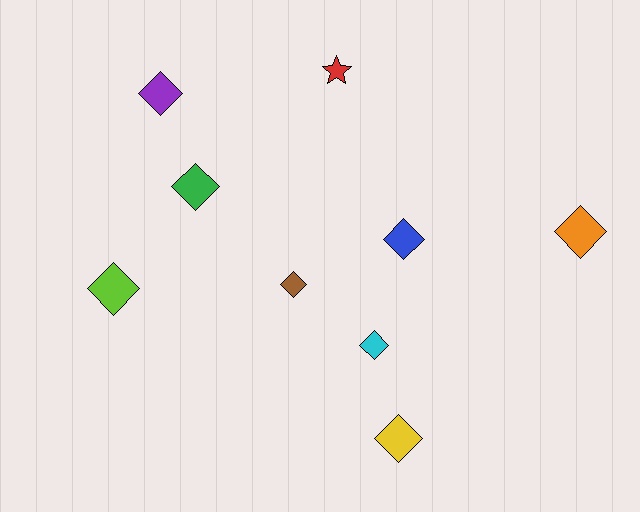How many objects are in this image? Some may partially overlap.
There are 9 objects.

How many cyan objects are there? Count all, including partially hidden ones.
There is 1 cyan object.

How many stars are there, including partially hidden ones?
There is 1 star.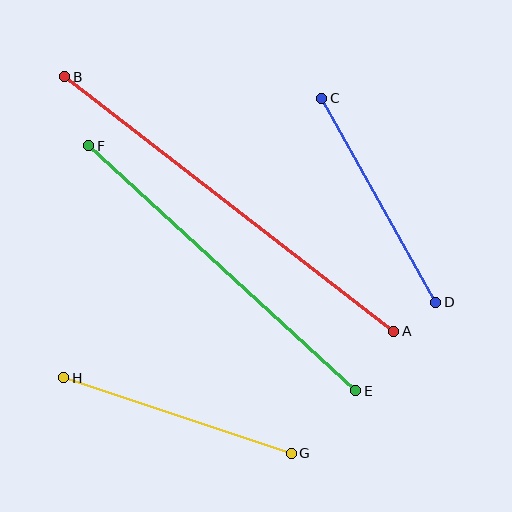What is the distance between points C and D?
The distance is approximately 233 pixels.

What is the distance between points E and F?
The distance is approximately 362 pixels.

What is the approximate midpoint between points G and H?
The midpoint is at approximately (178, 415) pixels.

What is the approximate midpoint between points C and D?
The midpoint is at approximately (379, 200) pixels.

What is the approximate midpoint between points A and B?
The midpoint is at approximately (229, 204) pixels.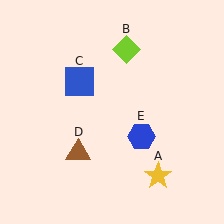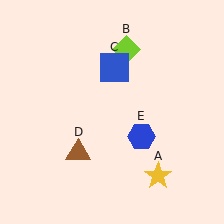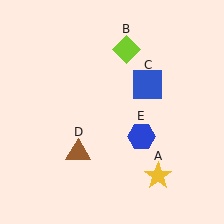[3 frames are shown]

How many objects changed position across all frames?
1 object changed position: blue square (object C).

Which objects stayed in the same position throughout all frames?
Yellow star (object A) and lime diamond (object B) and brown triangle (object D) and blue hexagon (object E) remained stationary.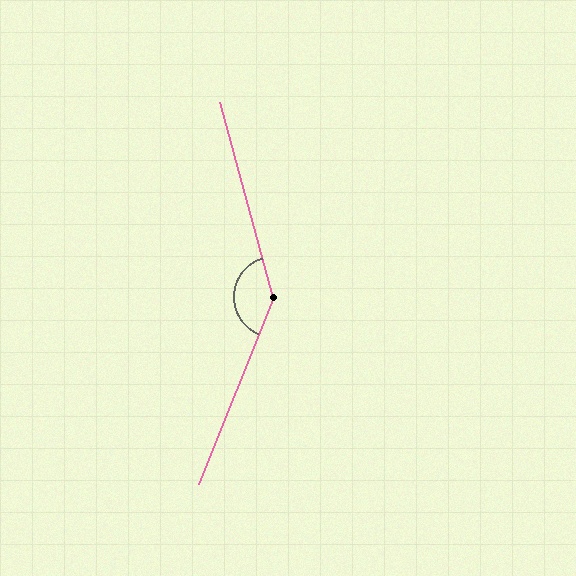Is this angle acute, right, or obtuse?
It is obtuse.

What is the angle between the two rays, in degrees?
Approximately 143 degrees.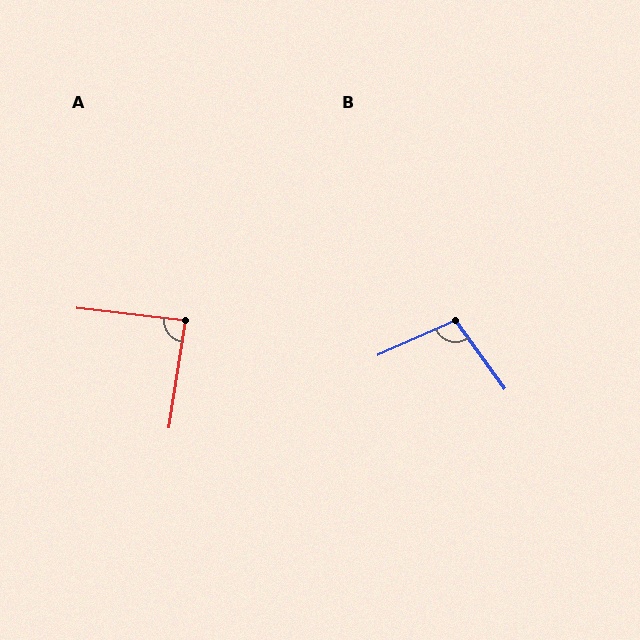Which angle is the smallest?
A, at approximately 88 degrees.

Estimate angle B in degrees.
Approximately 102 degrees.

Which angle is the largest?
B, at approximately 102 degrees.